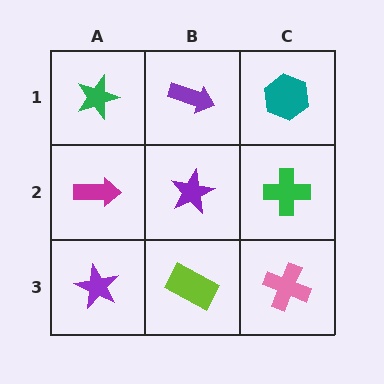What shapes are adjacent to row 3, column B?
A purple star (row 2, column B), a purple star (row 3, column A), a pink cross (row 3, column C).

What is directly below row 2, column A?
A purple star.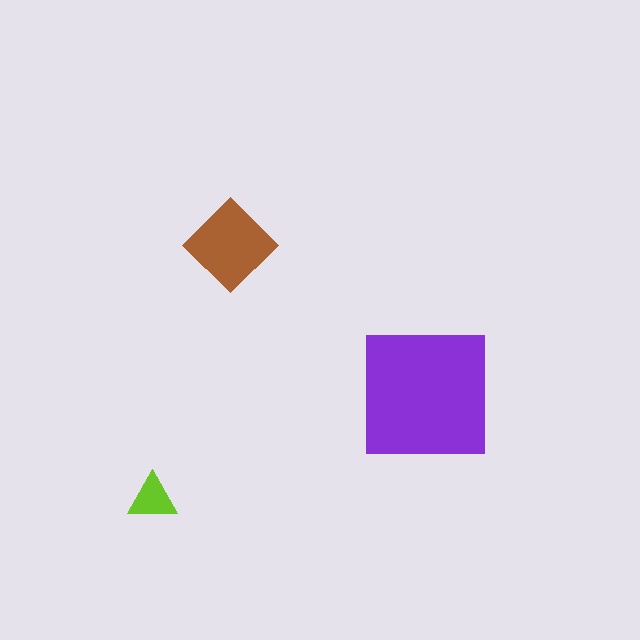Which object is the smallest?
The lime triangle.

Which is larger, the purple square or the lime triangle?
The purple square.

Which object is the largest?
The purple square.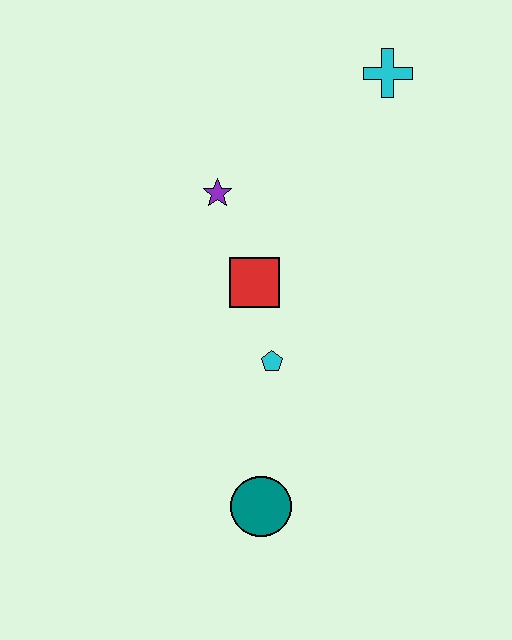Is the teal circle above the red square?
No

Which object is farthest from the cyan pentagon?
The cyan cross is farthest from the cyan pentagon.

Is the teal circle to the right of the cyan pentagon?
No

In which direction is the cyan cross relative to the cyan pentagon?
The cyan cross is above the cyan pentagon.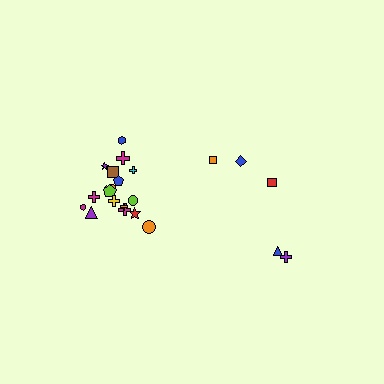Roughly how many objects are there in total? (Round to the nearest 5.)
Roughly 25 objects in total.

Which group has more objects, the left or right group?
The left group.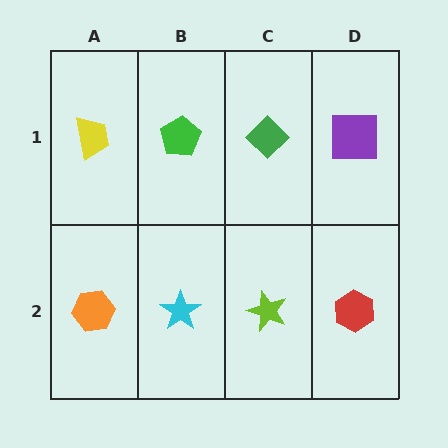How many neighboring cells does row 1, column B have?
3.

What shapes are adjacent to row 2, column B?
A green pentagon (row 1, column B), an orange hexagon (row 2, column A), a lime star (row 2, column C).